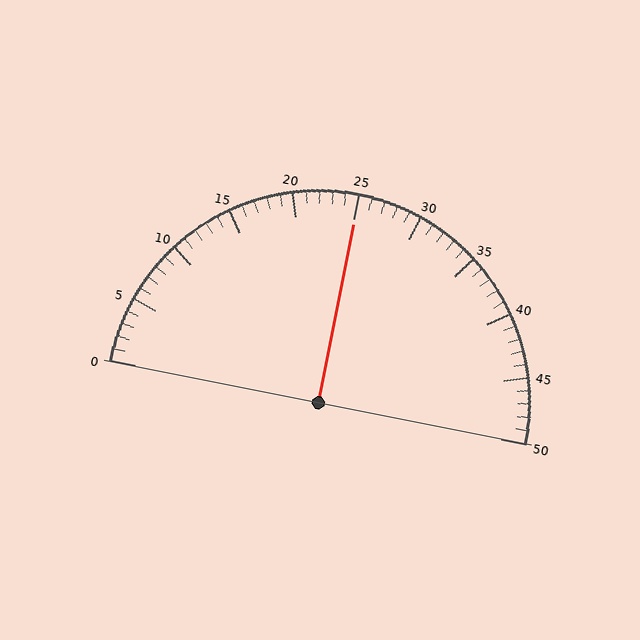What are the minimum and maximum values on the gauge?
The gauge ranges from 0 to 50.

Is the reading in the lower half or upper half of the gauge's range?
The reading is in the upper half of the range (0 to 50).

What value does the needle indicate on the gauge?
The needle indicates approximately 25.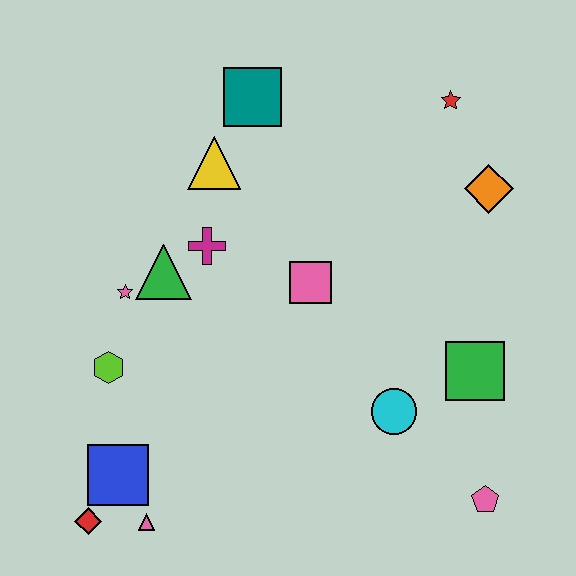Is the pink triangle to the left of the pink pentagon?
Yes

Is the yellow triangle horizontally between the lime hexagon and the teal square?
Yes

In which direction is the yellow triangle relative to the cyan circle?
The yellow triangle is above the cyan circle.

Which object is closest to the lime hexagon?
The pink star is closest to the lime hexagon.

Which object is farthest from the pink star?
The pink pentagon is farthest from the pink star.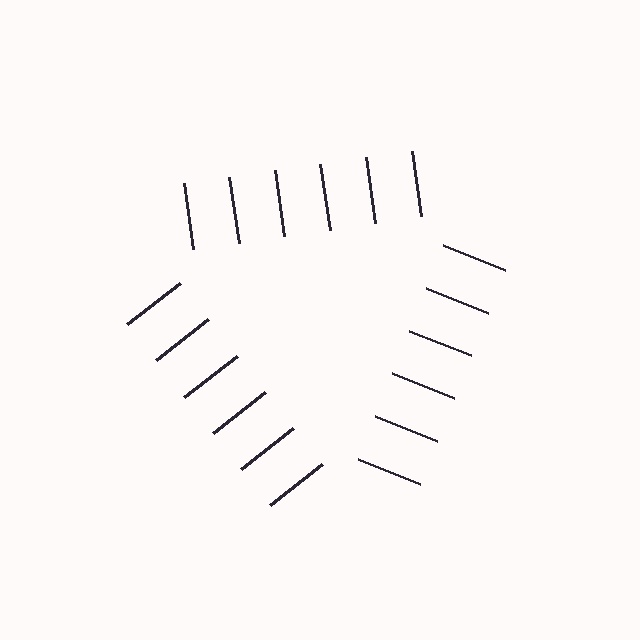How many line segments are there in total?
18 — 6 along each of the 3 edges.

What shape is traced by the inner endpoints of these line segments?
An illusory triangle — the line segments terminate on its edges but no continuous stroke is drawn.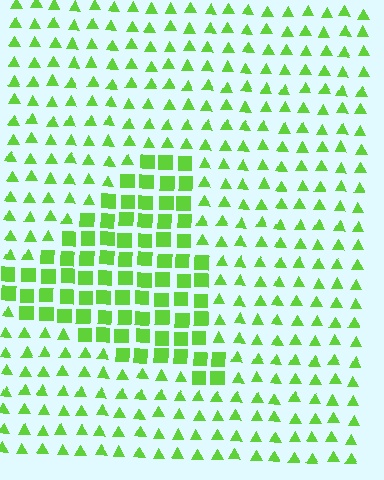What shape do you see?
I see a triangle.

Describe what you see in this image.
The image is filled with small lime elements arranged in a uniform grid. A triangle-shaped region contains squares, while the surrounding area contains triangles. The boundary is defined purely by the change in element shape.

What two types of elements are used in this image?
The image uses squares inside the triangle region and triangles outside it.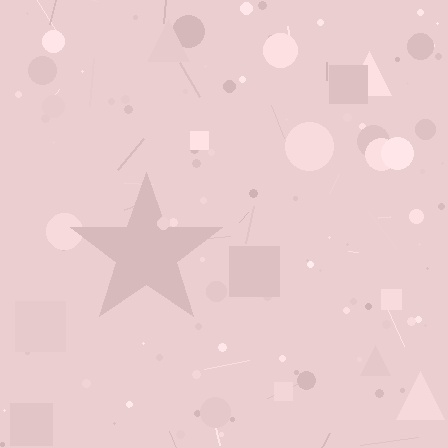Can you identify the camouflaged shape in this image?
The camouflaged shape is a star.